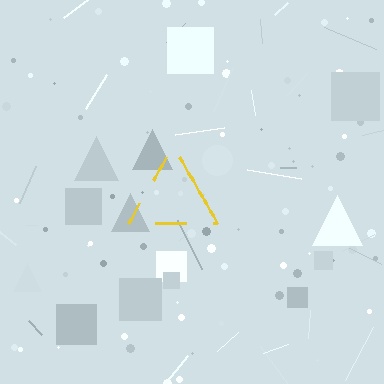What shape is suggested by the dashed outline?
The dashed outline suggests a triangle.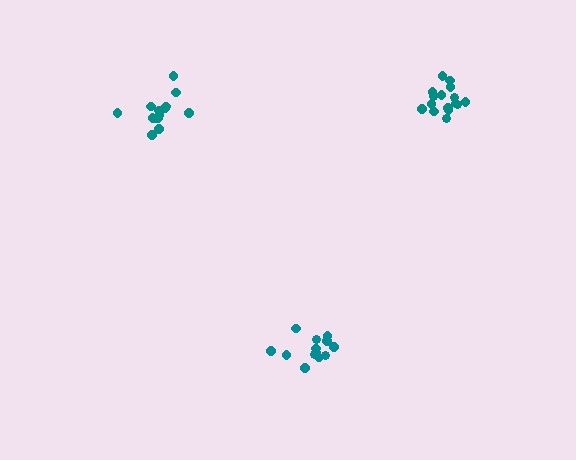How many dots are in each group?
Group 1: 16 dots, Group 2: 14 dots, Group 3: 13 dots (43 total).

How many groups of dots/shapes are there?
There are 3 groups.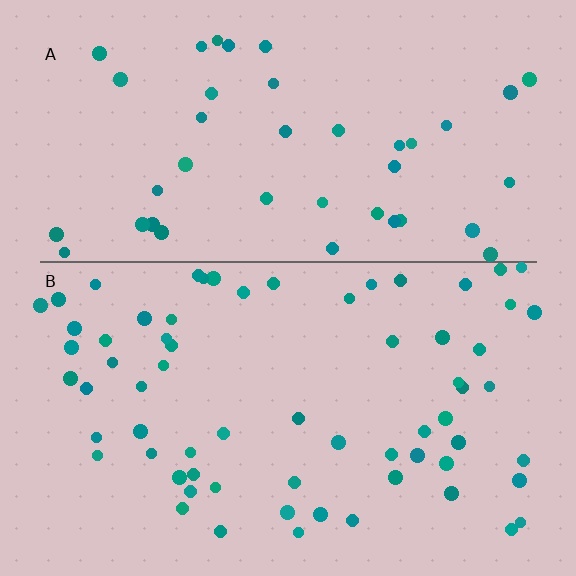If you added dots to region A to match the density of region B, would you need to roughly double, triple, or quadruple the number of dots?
Approximately double.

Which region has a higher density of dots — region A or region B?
B (the bottom).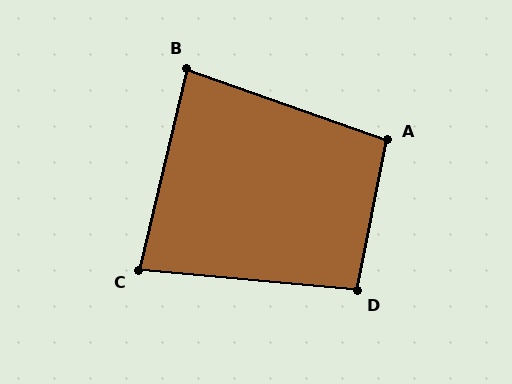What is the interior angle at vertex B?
Approximately 84 degrees (acute).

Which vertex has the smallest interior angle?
C, at approximately 82 degrees.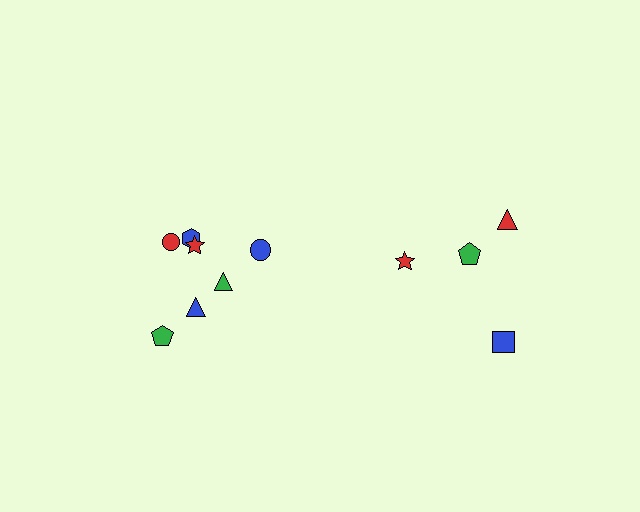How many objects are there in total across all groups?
There are 11 objects.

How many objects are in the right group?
There are 4 objects.